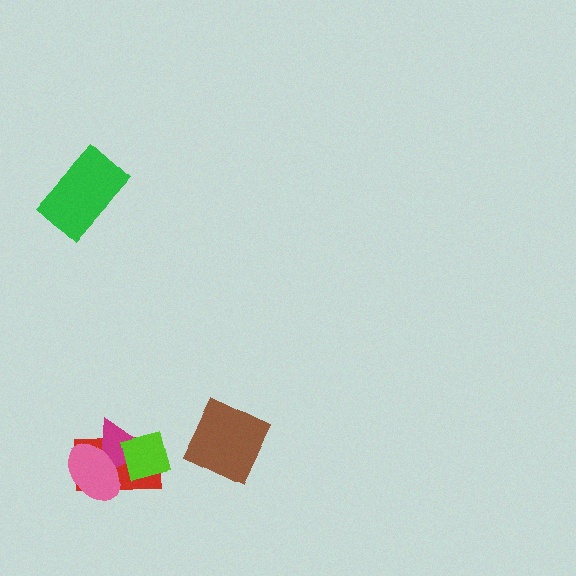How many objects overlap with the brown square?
0 objects overlap with the brown square.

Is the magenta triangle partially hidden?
Yes, it is partially covered by another shape.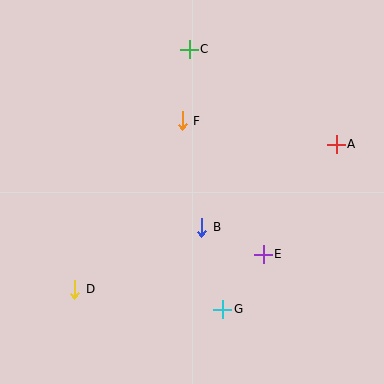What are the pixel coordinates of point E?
Point E is at (263, 254).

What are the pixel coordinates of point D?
Point D is at (75, 289).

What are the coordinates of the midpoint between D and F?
The midpoint between D and F is at (129, 205).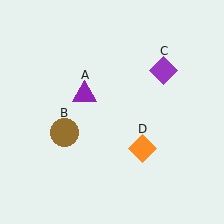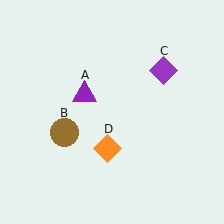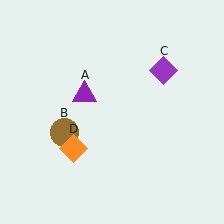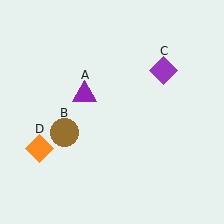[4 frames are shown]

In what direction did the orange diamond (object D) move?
The orange diamond (object D) moved left.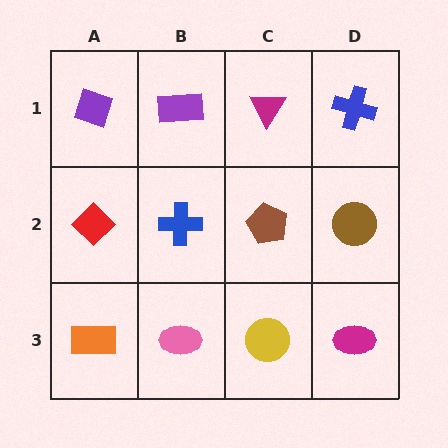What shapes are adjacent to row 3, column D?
A brown circle (row 2, column D), a yellow circle (row 3, column C).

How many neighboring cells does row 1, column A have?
2.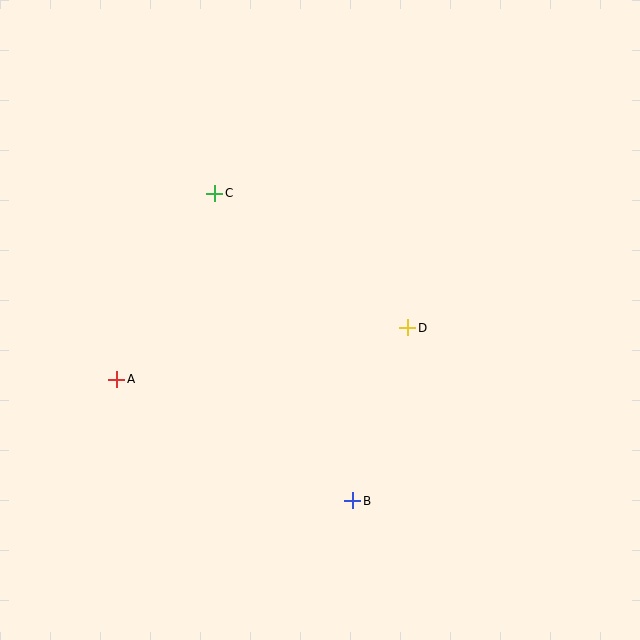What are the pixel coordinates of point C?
Point C is at (215, 193).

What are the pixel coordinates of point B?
Point B is at (353, 501).